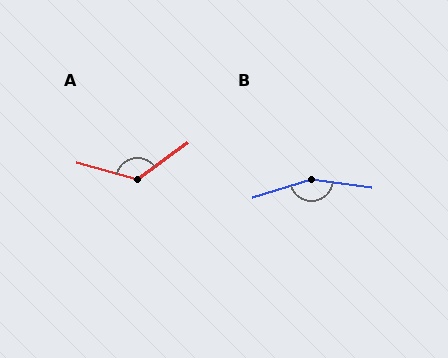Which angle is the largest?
B, at approximately 154 degrees.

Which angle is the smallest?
A, at approximately 128 degrees.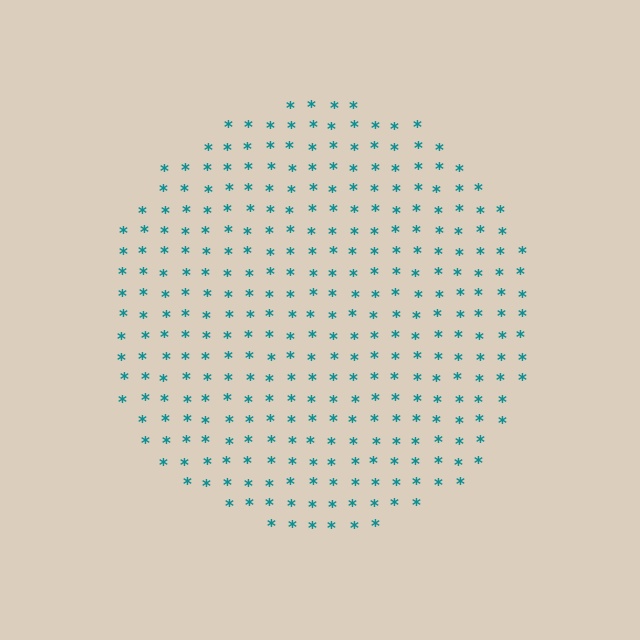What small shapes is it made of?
It is made of small asterisks.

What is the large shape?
The large shape is a circle.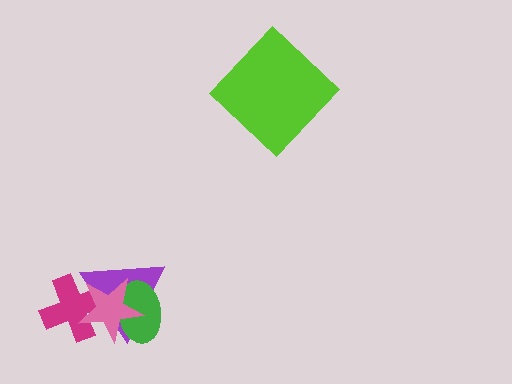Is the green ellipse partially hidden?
Yes, it is partially covered by another shape.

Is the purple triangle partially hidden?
Yes, it is partially covered by another shape.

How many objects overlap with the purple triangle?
3 objects overlap with the purple triangle.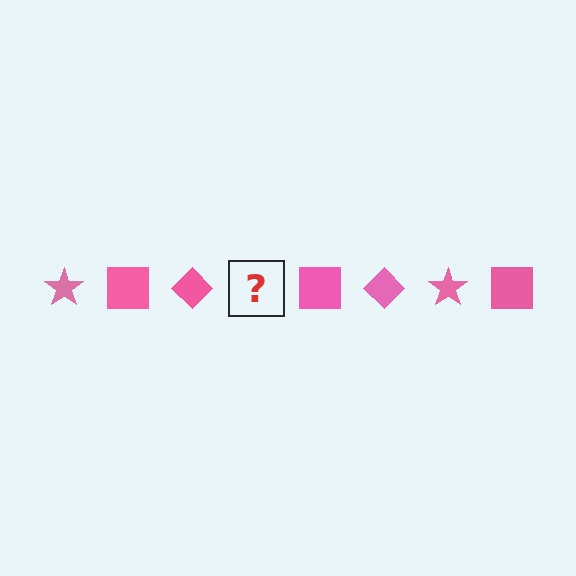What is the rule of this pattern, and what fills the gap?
The rule is that the pattern cycles through star, square, diamond shapes in pink. The gap should be filled with a pink star.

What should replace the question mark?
The question mark should be replaced with a pink star.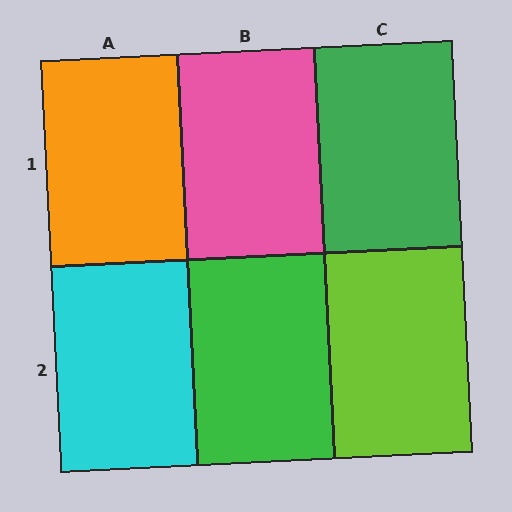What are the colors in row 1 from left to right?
Orange, pink, green.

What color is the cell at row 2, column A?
Cyan.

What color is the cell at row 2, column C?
Lime.